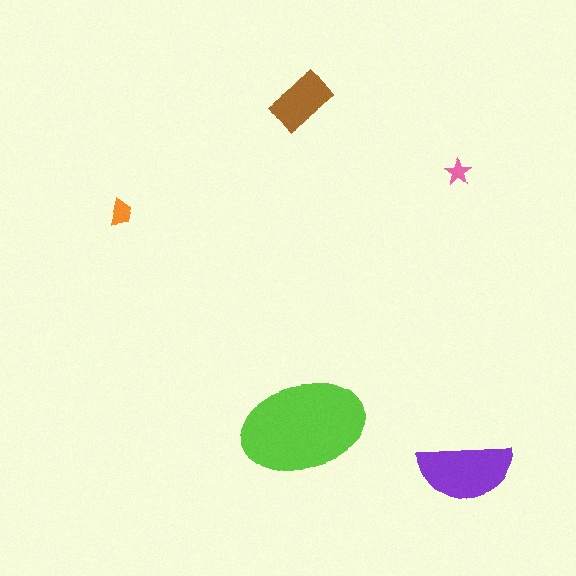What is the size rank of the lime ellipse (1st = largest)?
1st.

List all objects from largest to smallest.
The lime ellipse, the purple semicircle, the brown rectangle, the orange trapezoid, the pink star.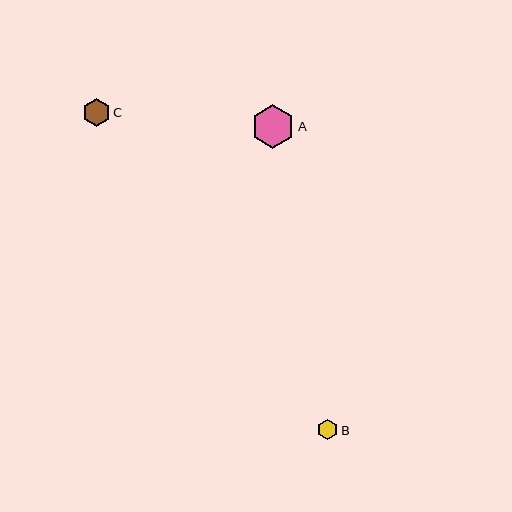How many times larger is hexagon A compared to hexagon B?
Hexagon A is approximately 2.1 times the size of hexagon B.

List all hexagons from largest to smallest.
From largest to smallest: A, C, B.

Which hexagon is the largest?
Hexagon A is the largest with a size of approximately 44 pixels.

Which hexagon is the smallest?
Hexagon B is the smallest with a size of approximately 21 pixels.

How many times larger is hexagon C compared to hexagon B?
Hexagon C is approximately 1.3 times the size of hexagon B.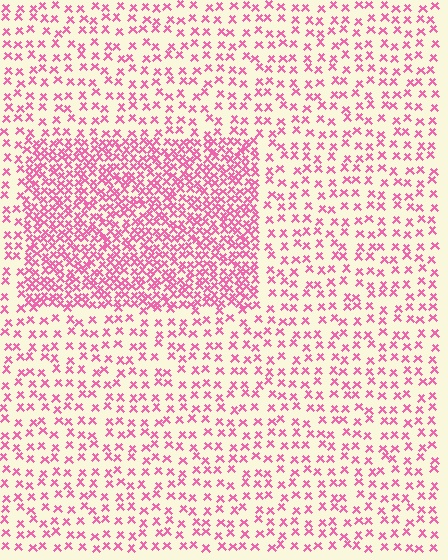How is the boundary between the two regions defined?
The boundary is defined by a change in element density (approximately 2.4x ratio). All elements are the same color, size, and shape.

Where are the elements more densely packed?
The elements are more densely packed inside the rectangle boundary.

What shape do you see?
I see a rectangle.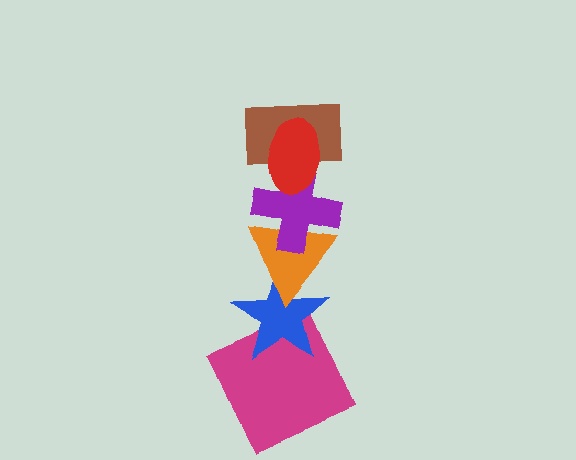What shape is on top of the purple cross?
The brown rectangle is on top of the purple cross.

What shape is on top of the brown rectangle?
The red ellipse is on top of the brown rectangle.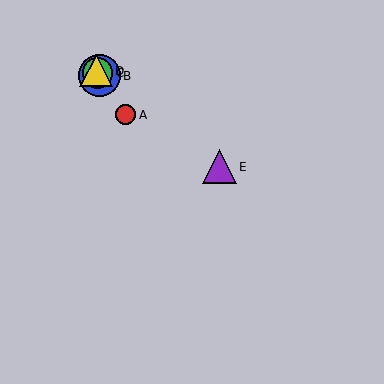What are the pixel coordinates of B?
Object B is at (99, 76).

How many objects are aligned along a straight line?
4 objects (A, B, C, D) are aligned along a straight line.